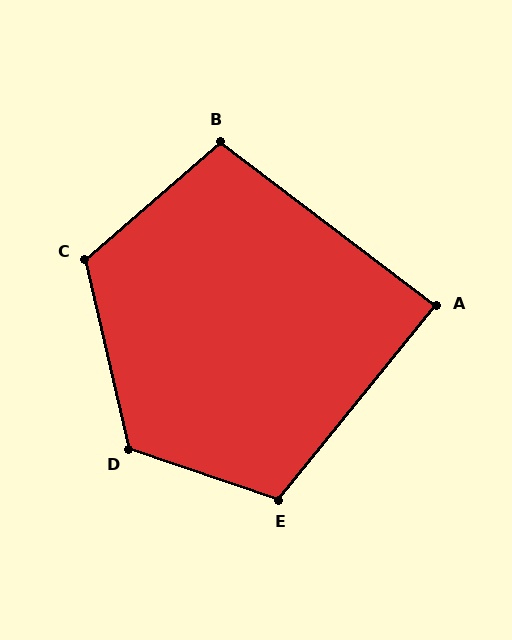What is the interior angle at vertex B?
Approximately 102 degrees (obtuse).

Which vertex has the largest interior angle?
D, at approximately 122 degrees.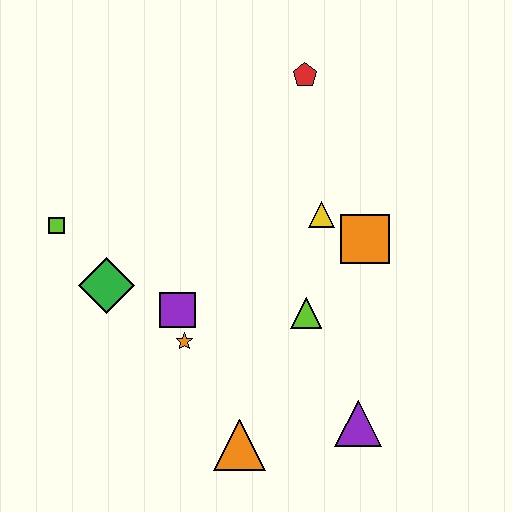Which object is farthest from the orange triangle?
The red pentagon is farthest from the orange triangle.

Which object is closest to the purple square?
The orange star is closest to the purple square.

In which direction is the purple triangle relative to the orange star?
The purple triangle is to the right of the orange star.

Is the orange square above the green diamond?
Yes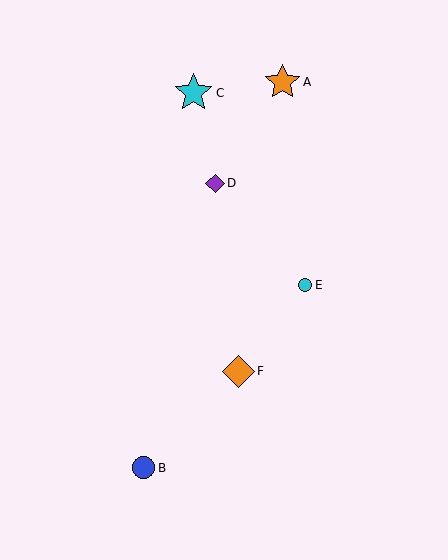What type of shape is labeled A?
Shape A is an orange star.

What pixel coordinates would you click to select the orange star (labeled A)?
Click at (282, 82) to select the orange star A.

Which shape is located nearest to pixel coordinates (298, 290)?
The cyan circle (labeled E) at (305, 285) is nearest to that location.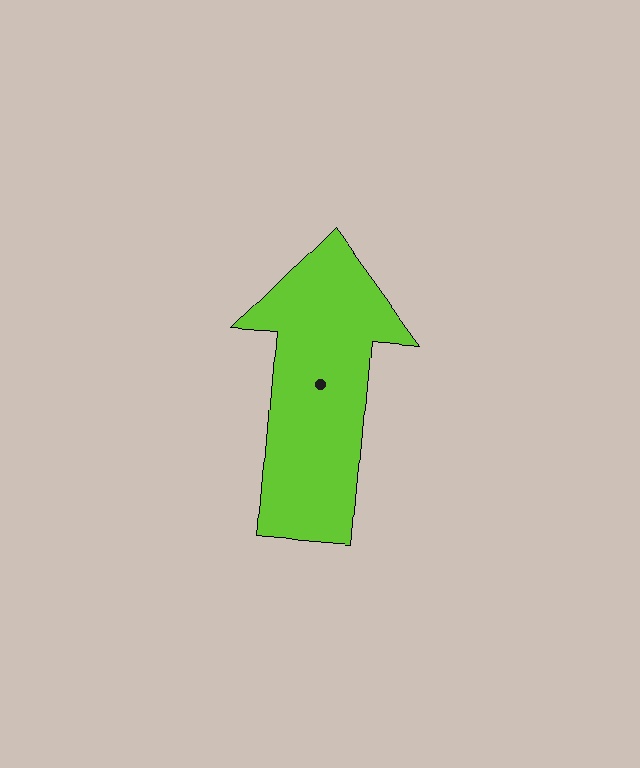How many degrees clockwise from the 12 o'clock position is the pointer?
Approximately 5 degrees.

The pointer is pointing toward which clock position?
Roughly 12 o'clock.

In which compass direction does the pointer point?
North.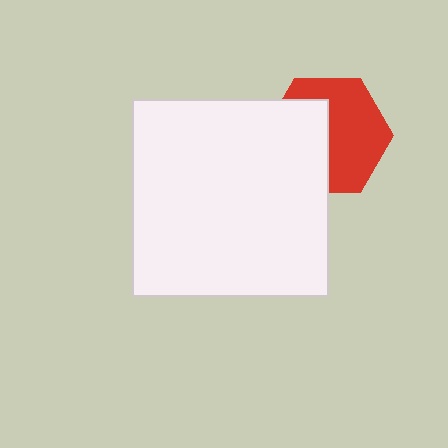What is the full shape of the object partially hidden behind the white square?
The partially hidden object is a red hexagon.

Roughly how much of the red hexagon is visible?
About half of it is visible (roughly 56%).